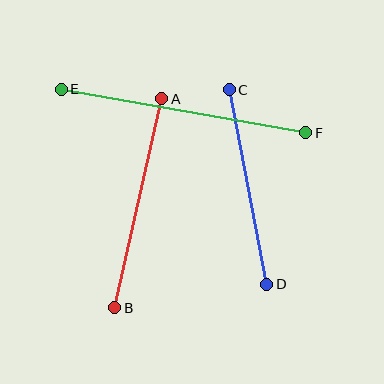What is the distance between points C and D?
The distance is approximately 198 pixels.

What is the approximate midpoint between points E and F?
The midpoint is at approximately (183, 111) pixels.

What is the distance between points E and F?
The distance is approximately 249 pixels.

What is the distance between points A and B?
The distance is approximately 214 pixels.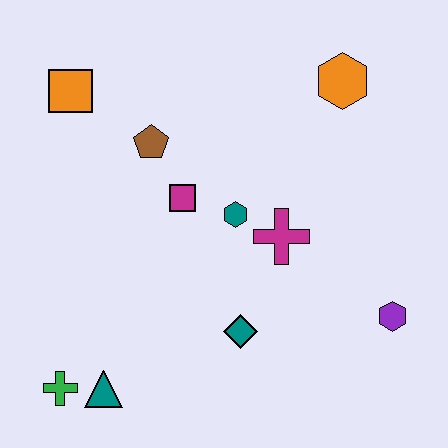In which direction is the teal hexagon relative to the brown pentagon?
The teal hexagon is to the right of the brown pentagon.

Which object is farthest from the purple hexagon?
The orange square is farthest from the purple hexagon.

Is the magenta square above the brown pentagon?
No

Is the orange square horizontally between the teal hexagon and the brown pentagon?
No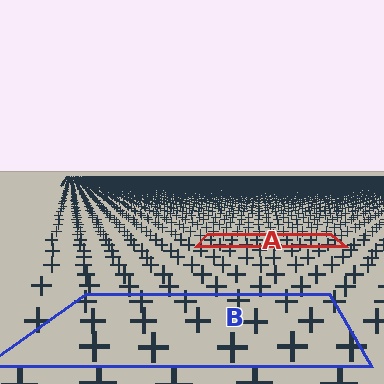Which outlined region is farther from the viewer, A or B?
Region A is farther from the viewer — the texture elements inside it appear smaller and more densely packed.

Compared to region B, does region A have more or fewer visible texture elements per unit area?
Region A has more texture elements per unit area — they are packed more densely because it is farther away.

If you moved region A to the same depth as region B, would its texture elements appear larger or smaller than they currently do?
They would appear larger. At a closer depth, the same texture elements are projected at a bigger on-screen size.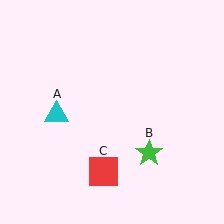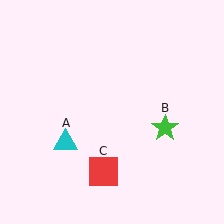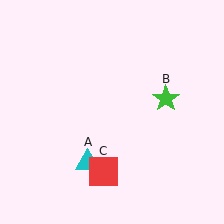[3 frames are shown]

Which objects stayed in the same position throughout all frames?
Red square (object C) remained stationary.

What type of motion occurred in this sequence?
The cyan triangle (object A), green star (object B) rotated counterclockwise around the center of the scene.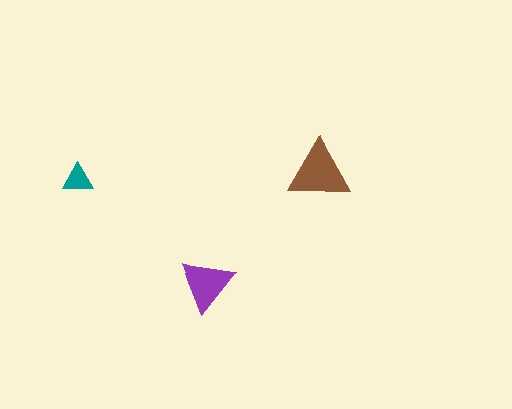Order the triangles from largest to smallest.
the brown one, the purple one, the teal one.